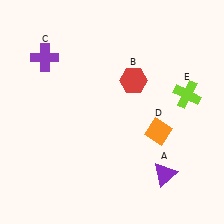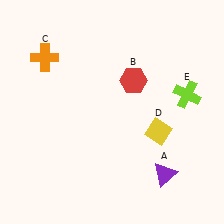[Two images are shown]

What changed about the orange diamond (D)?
In Image 1, D is orange. In Image 2, it changed to yellow.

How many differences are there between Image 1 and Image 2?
There are 2 differences between the two images.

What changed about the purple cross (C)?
In Image 1, C is purple. In Image 2, it changed to orange.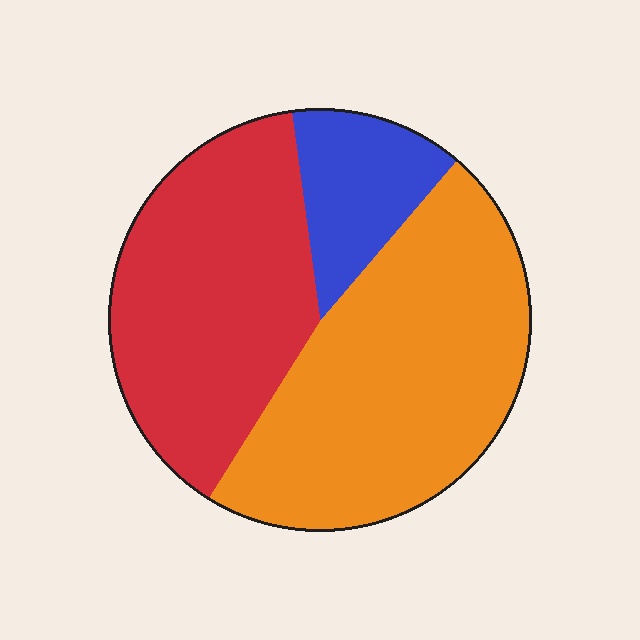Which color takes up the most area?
Orange, at roughly 45%.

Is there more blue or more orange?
Orange.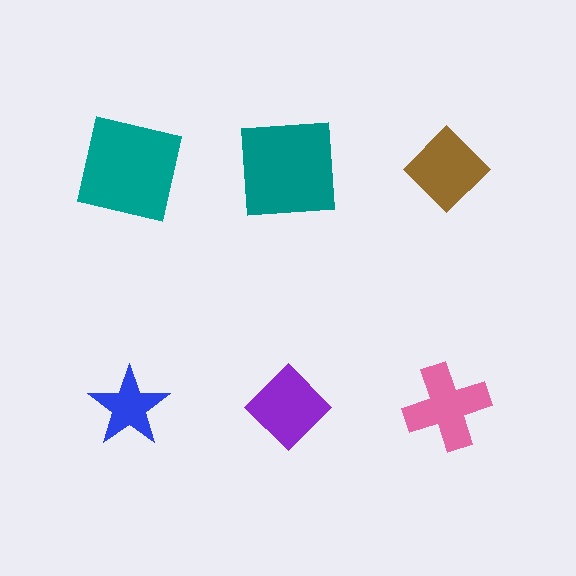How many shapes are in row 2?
3 shapes.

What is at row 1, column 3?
A brown diamond.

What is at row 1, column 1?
A teal square.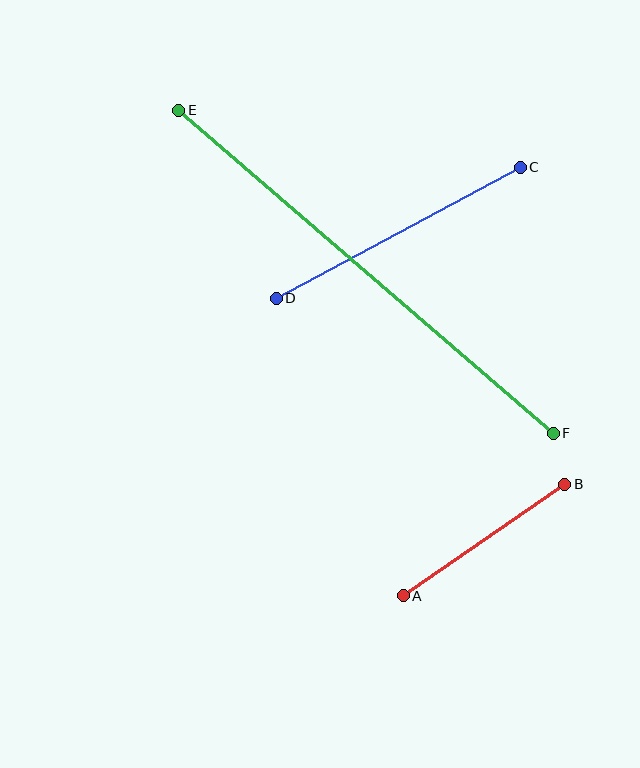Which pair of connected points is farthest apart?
Points E and F are farthest apart.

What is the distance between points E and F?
The distance is approximately 495 pixels.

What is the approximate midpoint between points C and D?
The midpoint is at approximately (398, 233) pixels.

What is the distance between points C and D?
The distance is approximately 277 pixels.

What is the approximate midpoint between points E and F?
The midpoint is at approximately (366, 272) pixels.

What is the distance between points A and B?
The distance is approximately 196 pixels.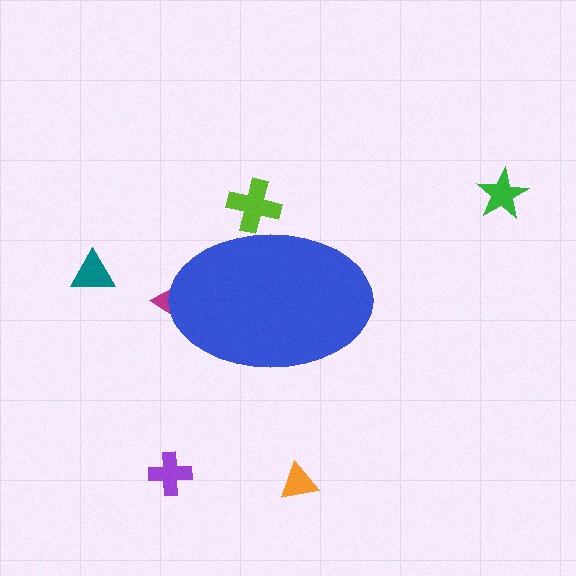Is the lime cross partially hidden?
Yes, the lime cross is partially hidden behind the blue ellipse.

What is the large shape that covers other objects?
A blue ellipse.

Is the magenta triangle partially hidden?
Yes, the magenta triangle is partially hidden behind the blue ellipse.